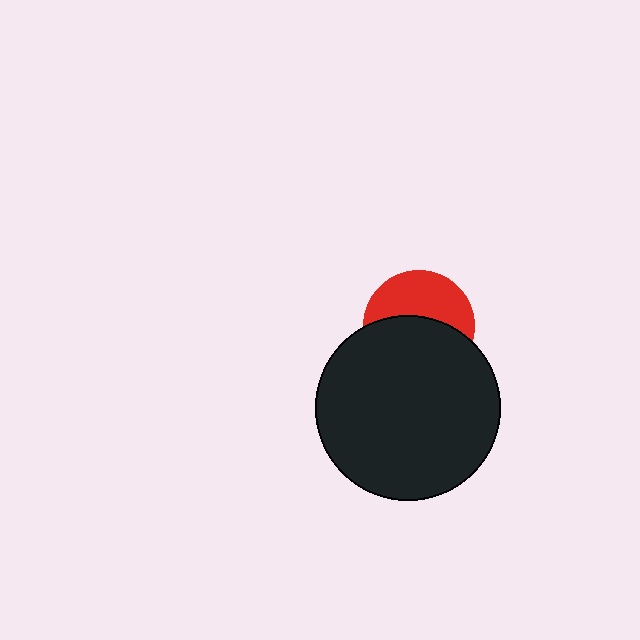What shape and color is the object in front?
The object in front is a black circle.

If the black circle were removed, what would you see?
You would see the complete red circle.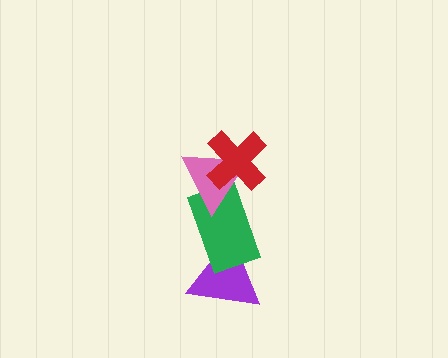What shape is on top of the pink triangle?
The red cross is on top of the pink triangle.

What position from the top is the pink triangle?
The pink triangle is 2nd from the top.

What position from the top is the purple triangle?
The purple triangle is 4th from the top.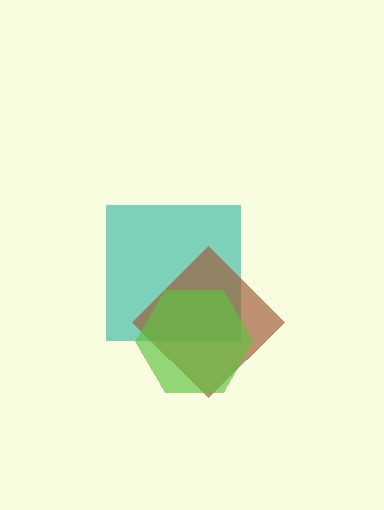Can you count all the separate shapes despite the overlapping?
Yes, there are 3 separate shapes.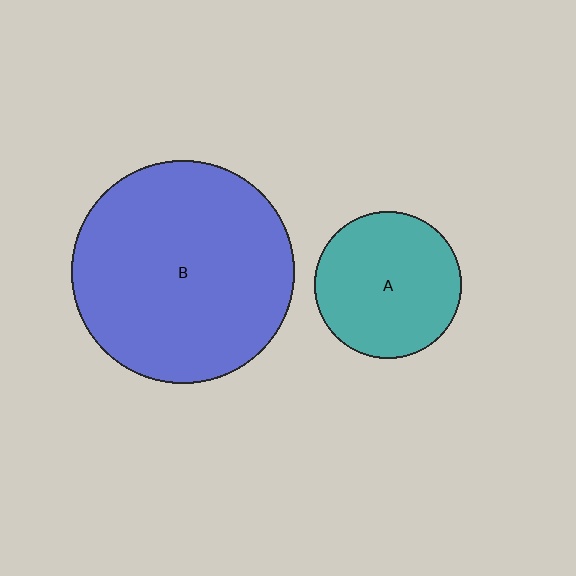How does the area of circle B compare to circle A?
Approximately 2.3 times.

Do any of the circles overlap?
No, none of the circles overlap.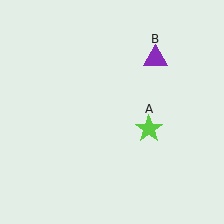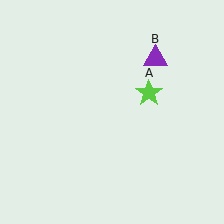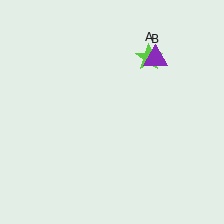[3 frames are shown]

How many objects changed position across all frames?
1 object changed position: lime star (object A).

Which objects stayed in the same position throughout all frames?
Purple triangle (object B) remained stationary.